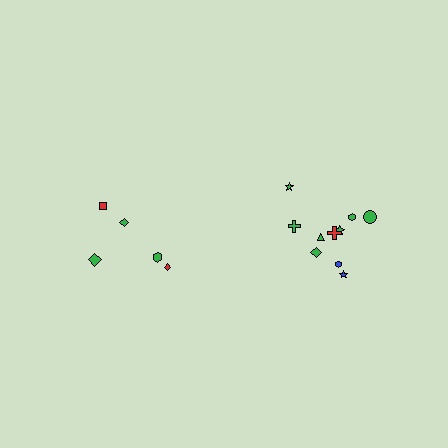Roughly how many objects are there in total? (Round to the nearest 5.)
Roughly 15 objects in total.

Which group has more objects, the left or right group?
The right group.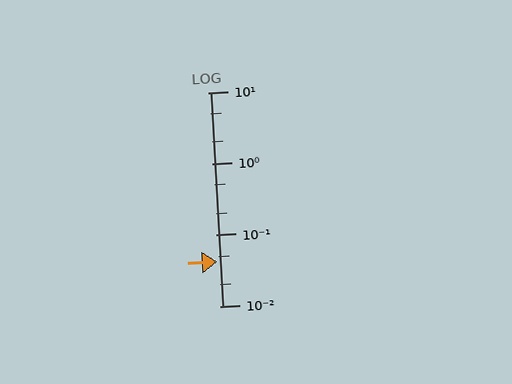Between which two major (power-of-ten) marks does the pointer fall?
The pointer is between 0.01 and 0.1.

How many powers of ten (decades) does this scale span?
The scale spans 3 decades, from 0.01 to 10.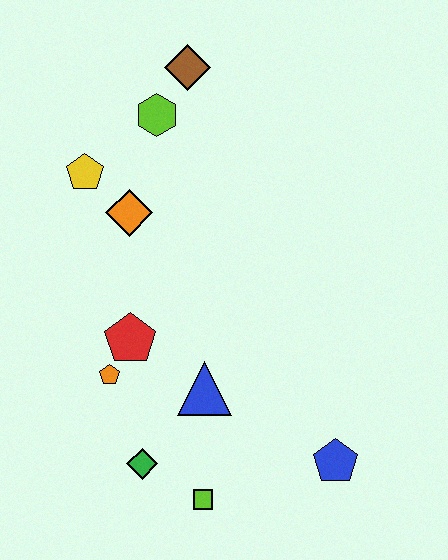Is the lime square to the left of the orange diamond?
No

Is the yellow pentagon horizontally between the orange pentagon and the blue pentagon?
No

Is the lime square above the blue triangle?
No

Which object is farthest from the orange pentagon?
The brown diamond is farthest from the orange pentagon.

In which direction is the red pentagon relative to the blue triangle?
The red pentagon is to the left of the blue triangle.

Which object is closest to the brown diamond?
The lime hexagon is closest to the brown diamond.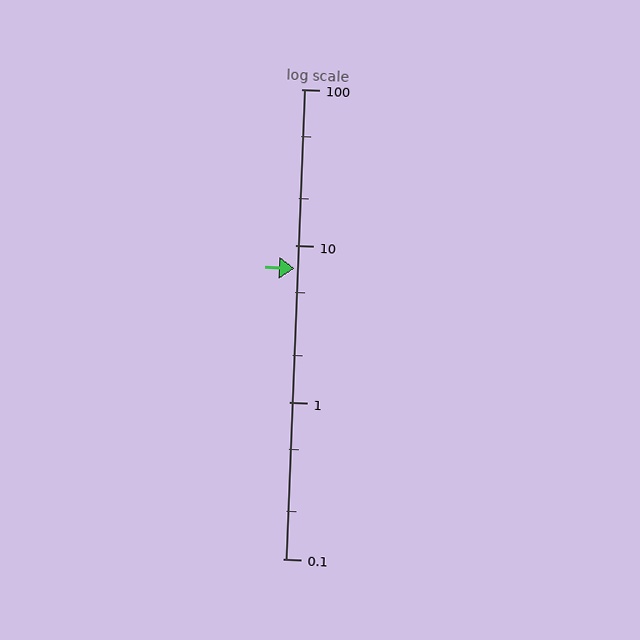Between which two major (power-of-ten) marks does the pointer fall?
The pointer is between 1 and 10.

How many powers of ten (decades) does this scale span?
The scale spans 3 decades, from 0.1 to 100.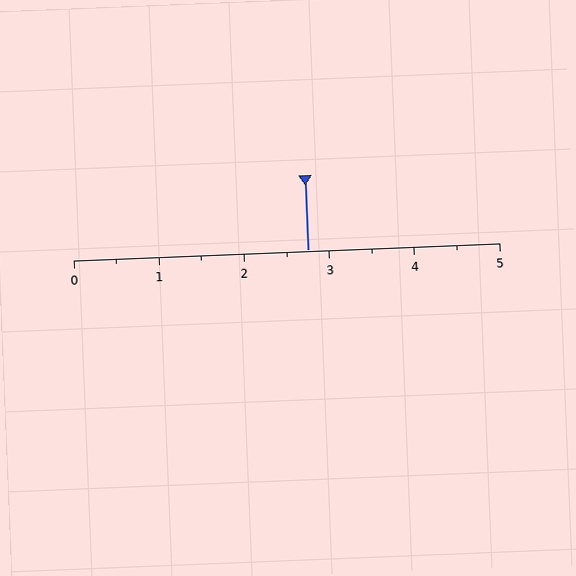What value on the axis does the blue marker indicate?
The marker indicates approximately 2.8.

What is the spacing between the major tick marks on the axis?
The major ticks are spaced 1 apart.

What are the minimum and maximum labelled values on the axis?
The axis runs from 0 to 5.